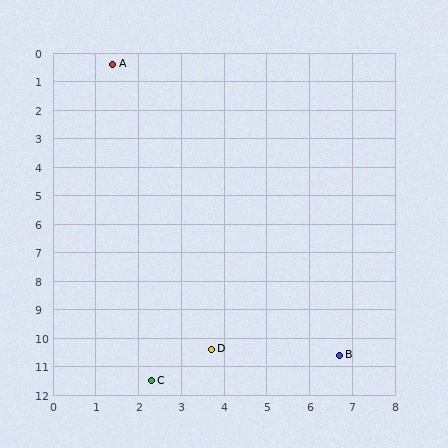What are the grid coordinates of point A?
Point A is at approximately (1.4, 0.4).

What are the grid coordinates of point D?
Point D is at approximately (3.7, 10.4).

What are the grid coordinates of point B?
Point B is at approximately (6.7, 10.6).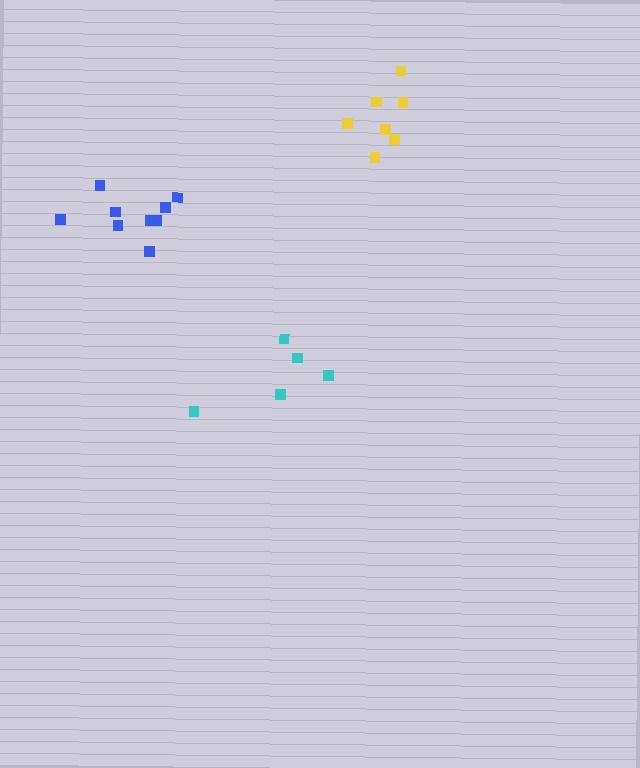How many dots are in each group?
Group 1: 9 dots, Group 2: 7 dots, Group 3: 5 dots (21 total).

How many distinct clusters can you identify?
There are 3 distinct clusters.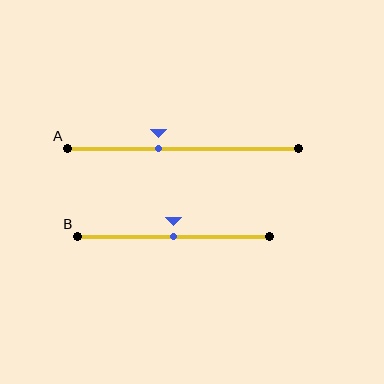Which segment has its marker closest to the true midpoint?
Segment B has its marker closest to the true midpoint.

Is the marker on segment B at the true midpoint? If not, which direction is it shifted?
Yes, the marker on segment B is at the true midpoint.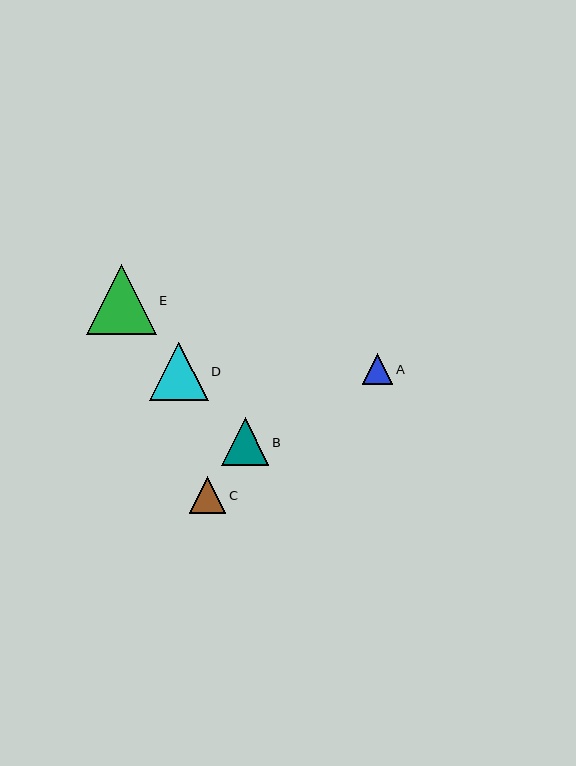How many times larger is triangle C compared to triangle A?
Triangle C is approximately 1.2 times the size of triangle A.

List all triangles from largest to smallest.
From largest to smallest: E, D, B, C, A.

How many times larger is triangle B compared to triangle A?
Triangle B is approximately 1.6 times the size of triangle A.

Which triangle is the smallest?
Triangle A is the smallest with a size of approximately 30 pixels.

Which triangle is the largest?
Triangle E is the largest with a size of approximately 70 pixels.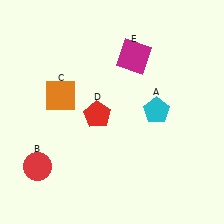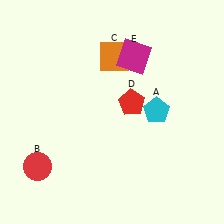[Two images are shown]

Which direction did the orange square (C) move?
The orange square (C) moved right.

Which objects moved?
The objects that moved are: the orange square (C), the red pentagon (D).